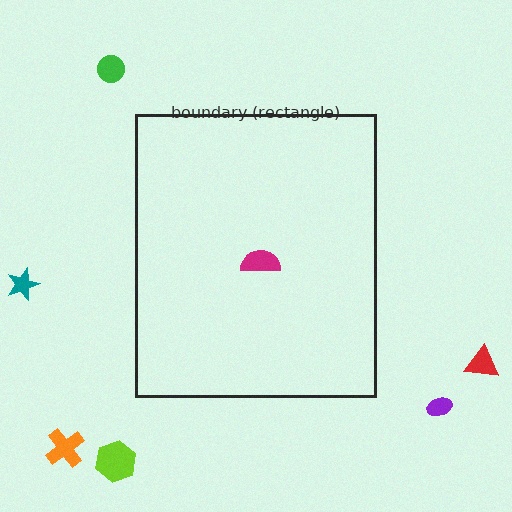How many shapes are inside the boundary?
1 inside, 6 outside.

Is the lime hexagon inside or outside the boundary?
Outside.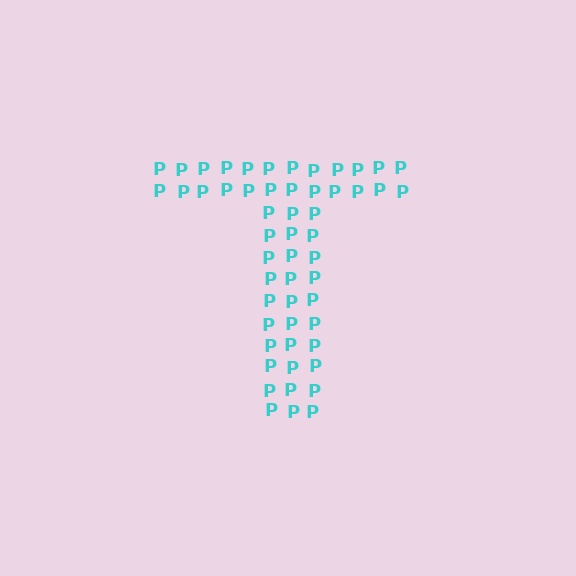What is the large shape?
The large shape is the letter T.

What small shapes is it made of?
It is made of small letter P's.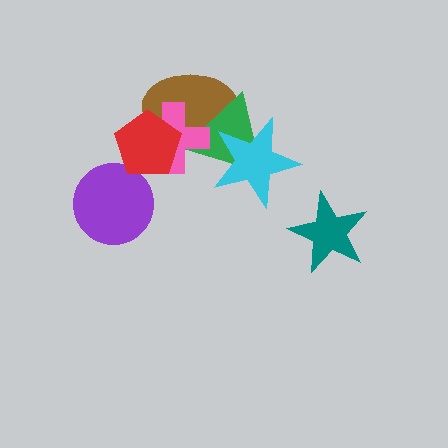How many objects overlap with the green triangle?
3 objects overlap with the green triangle.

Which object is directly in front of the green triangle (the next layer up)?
The pink cross is directly in front of the green triangle.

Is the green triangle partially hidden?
Yes, it is partially covered by another shape.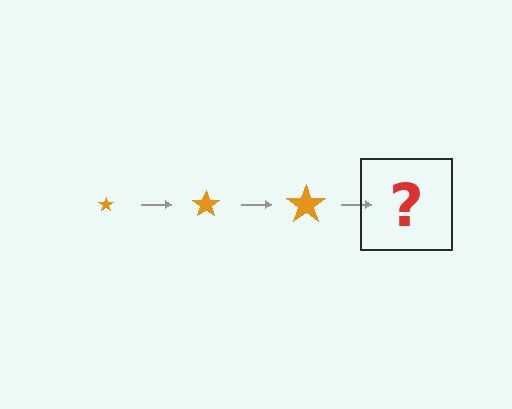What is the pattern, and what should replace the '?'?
The pattern is that the star gets progressively larger each step. The '?' should be an orange star, larger than the previous one.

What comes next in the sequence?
The next element should be an orange star, larger than the previous one.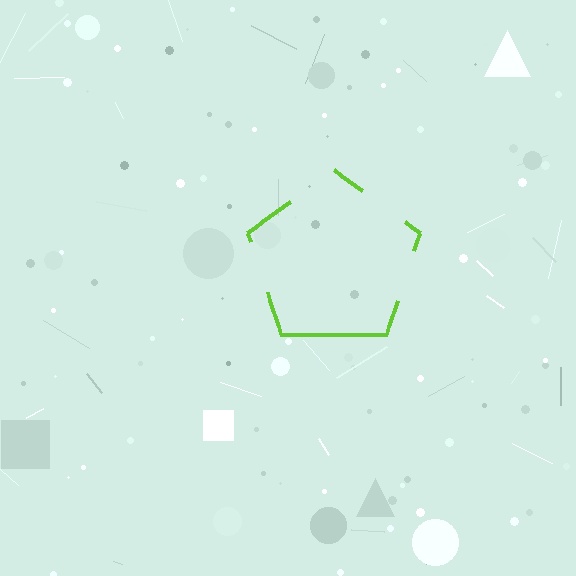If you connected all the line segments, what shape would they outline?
They would outline a pentagon.